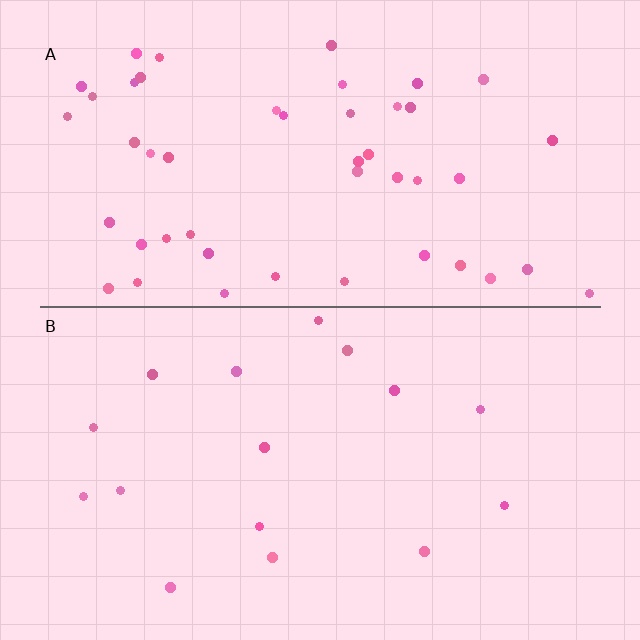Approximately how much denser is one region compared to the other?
Approximately 3.0× — region A over region B.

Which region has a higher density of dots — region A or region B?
A (the top).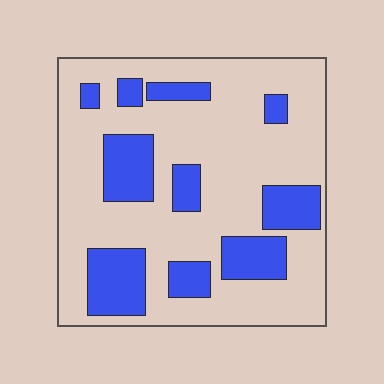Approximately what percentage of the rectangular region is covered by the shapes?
Approximately 25%.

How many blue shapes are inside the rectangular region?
10.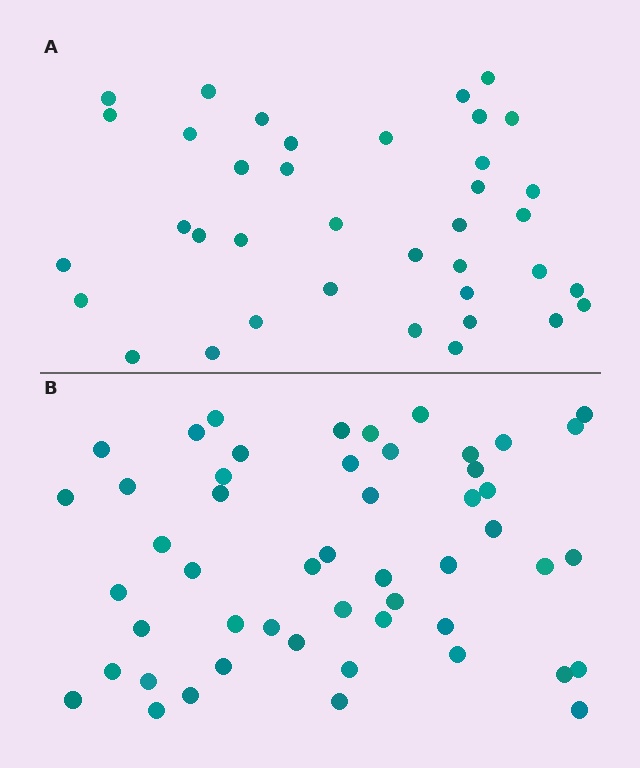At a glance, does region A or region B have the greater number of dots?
Region B (the bottom region) has more dots.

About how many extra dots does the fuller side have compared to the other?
Region B has approximately 15 more dots than region A.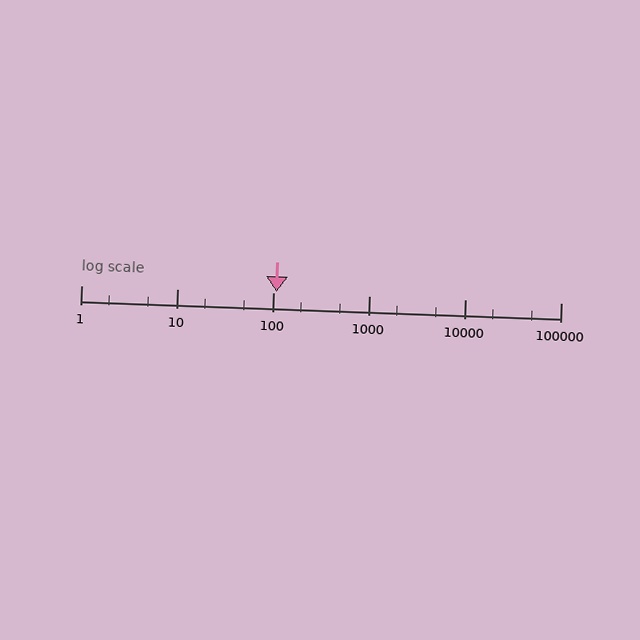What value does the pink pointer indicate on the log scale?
The pointer indicates approximately 110.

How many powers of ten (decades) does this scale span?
The scale spans 5 decades, from 1 to 100000.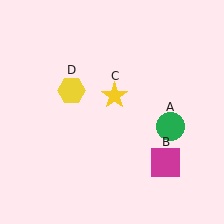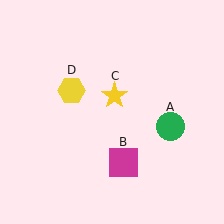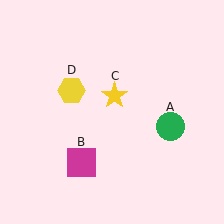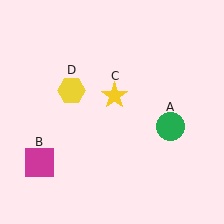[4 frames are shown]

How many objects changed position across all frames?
1 object changed position: magenta square (object B).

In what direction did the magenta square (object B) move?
The magenta square (object B) moved left.